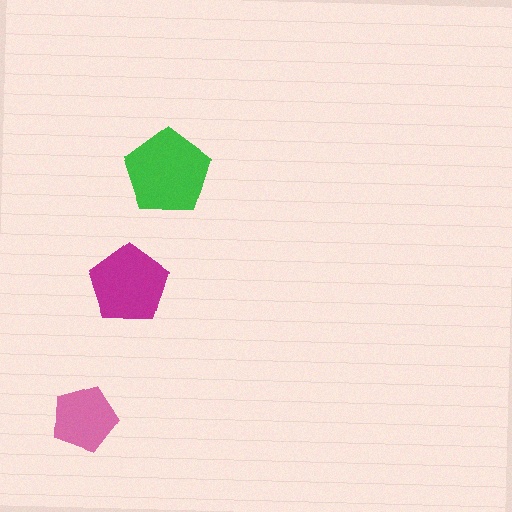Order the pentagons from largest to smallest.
the green one, the magenta one, the pink one.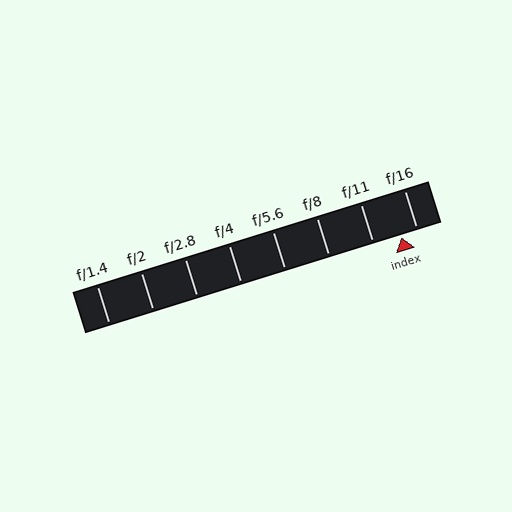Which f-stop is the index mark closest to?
The index mark is closest to f/16.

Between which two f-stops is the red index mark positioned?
The index mark is between f/11 and f/16.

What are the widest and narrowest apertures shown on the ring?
The widest aperture shown is f/1.4 and the narrowest is f/16.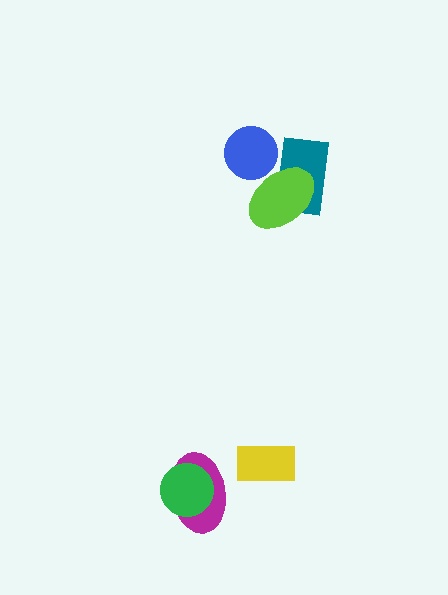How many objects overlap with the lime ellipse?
2 objects overlap with the lime ellipse.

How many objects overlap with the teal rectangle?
2 objects overlap with the teal rectangle.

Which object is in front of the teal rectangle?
The lime ellipse is in front of the teal rectangle.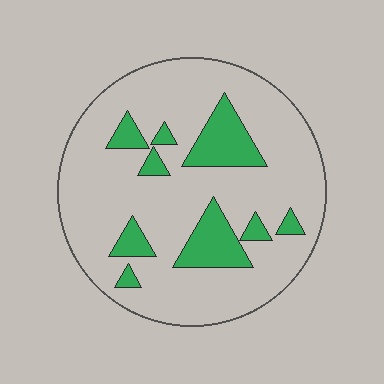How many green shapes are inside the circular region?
9.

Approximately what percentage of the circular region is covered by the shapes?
Approximately 20%.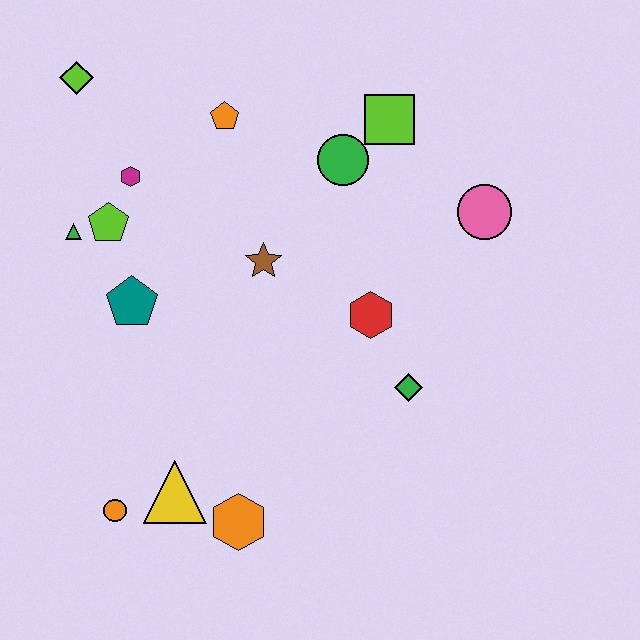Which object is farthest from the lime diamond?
The orange hexagon is farthest from the lime diamond.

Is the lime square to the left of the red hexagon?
No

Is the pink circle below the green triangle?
No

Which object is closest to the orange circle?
The yellow triangle is closest to the orange circle.